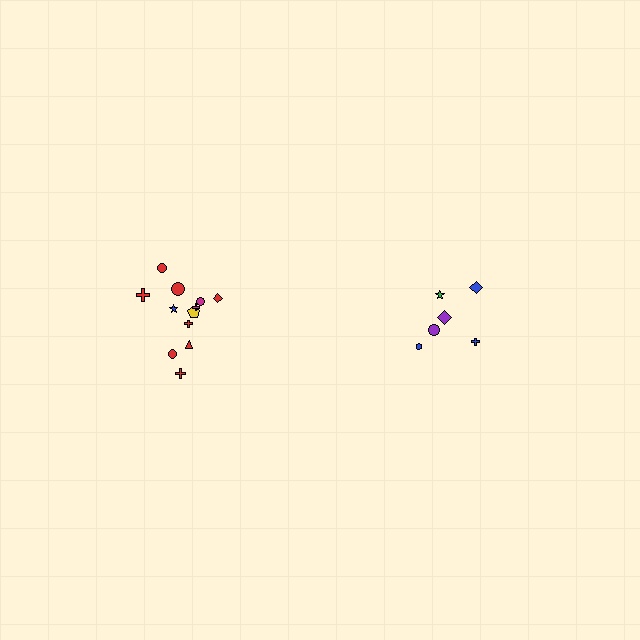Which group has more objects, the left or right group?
The left group.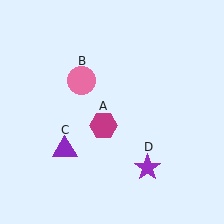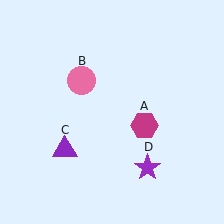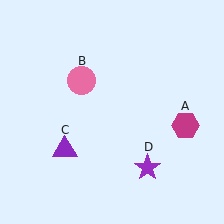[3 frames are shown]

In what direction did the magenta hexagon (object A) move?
The magenta hexagon (object A) moved right.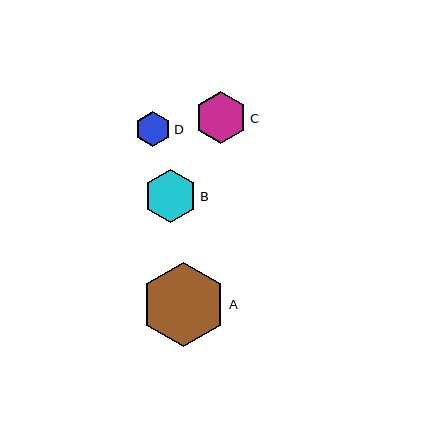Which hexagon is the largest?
Hexagon A is the largest with a size of approximately 84 pixels.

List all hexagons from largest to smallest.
From largest to smallest: A, B, C, D.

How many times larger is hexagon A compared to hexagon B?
Hexagon A is approximately 1.6 times the size of hexagon B.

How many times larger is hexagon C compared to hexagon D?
Hexagon C is approximately 1.5 times the size of hexagon D.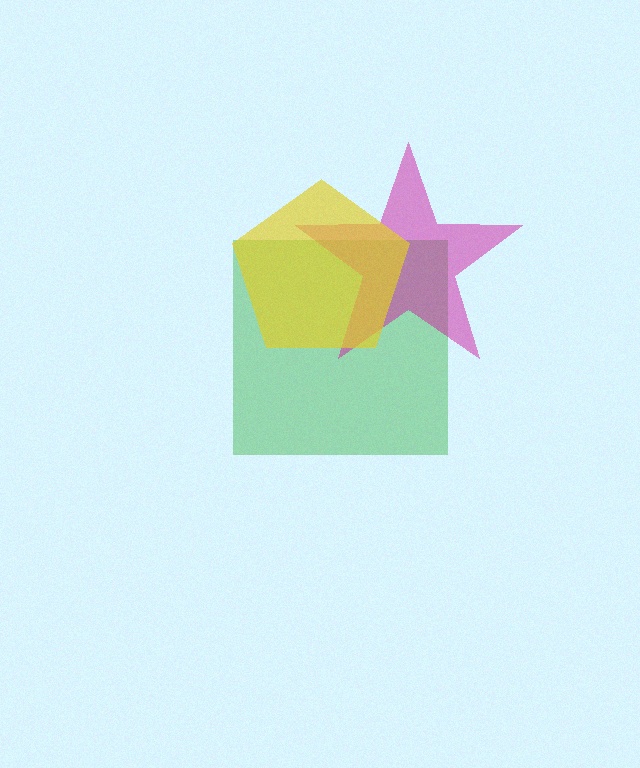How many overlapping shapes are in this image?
There are 3 overlapping shapes in the image.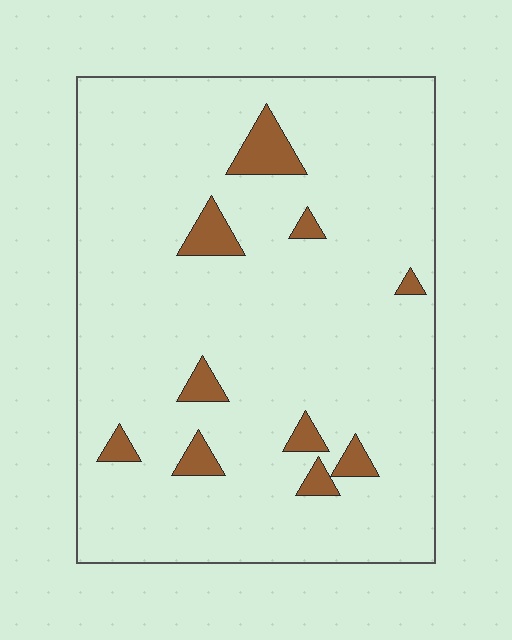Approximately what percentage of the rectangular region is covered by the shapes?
Approximately 5%.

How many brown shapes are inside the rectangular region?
10.